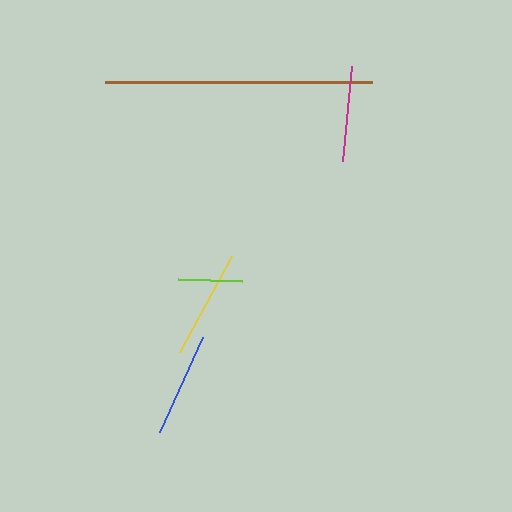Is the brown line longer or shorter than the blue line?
The brown line is longer than the blue line.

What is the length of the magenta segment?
The magenta segment is approximately 95 pixels long.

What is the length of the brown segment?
The brown segment is approximately 267 pixels long.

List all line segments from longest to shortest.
From longest to shortest: brown, yellow, blue, magenta, lime.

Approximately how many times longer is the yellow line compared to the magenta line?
The yellow line is approximately 1.1 times the length of the magenta line.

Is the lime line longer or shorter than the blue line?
The blue line is longer than the lime line.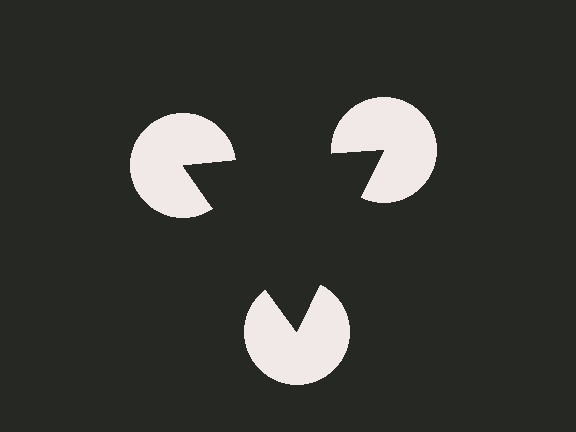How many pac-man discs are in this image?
There are 3 — one at each vertex of the illusory triangle.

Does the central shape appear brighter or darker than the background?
It typically appears slightly darker than the background, even though no actual brightness change is drawn.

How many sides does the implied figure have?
3 sides.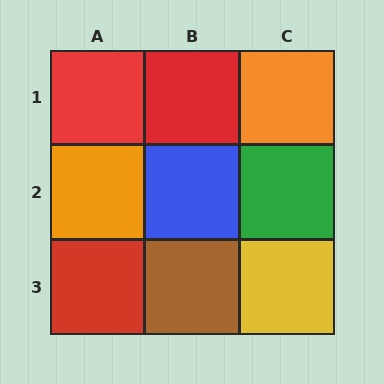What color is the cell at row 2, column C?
Green.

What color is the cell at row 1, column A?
Red.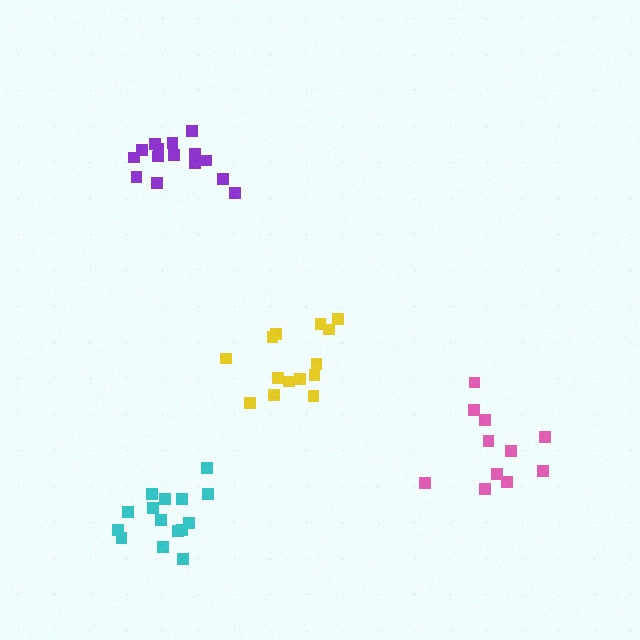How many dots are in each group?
Group 1: 15 dots, Group 2: 14 dots, Group 3: 15 dots, Group 4: 11 dots (55 total).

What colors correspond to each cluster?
The clusters are colored: cyan, yellow, purple, pink.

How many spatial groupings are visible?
There are 4 spatial groupings.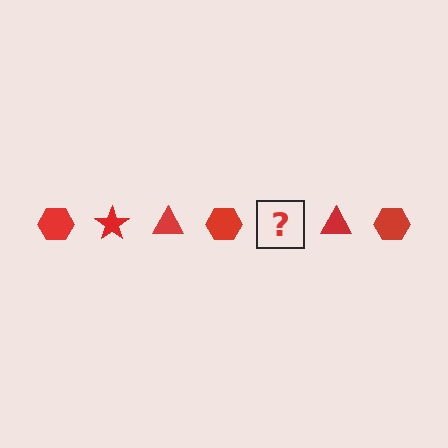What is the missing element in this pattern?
The missing element is a red star.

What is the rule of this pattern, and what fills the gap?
The rule is that the pattern cycles through hexagon, star, triangle shapes in red. The gap should be filled with a red star.